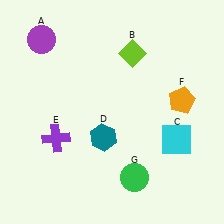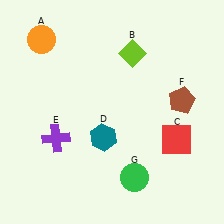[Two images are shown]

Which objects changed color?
A changed from purple to orange. C changed from cyan to red. F changed from orange to brown.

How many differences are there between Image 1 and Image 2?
There are 3 differences between the two images.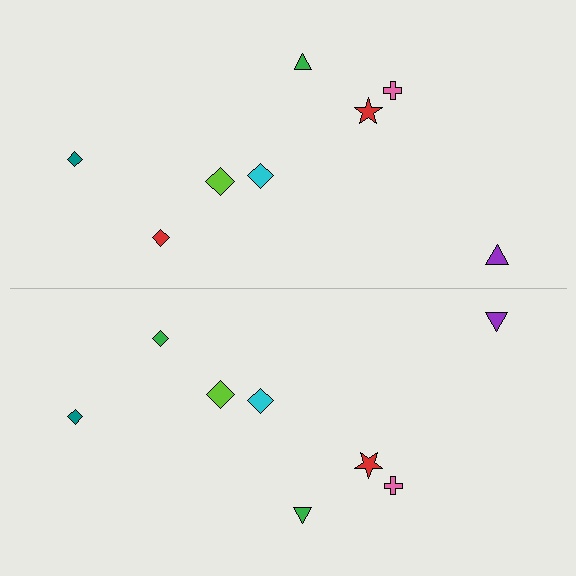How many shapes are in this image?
There are 16 shapes in this image.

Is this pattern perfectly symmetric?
No, the pattern is not perfectly symmetric. The green diamond on the bottom side breaks the symmetry — its mirror counterpart is red.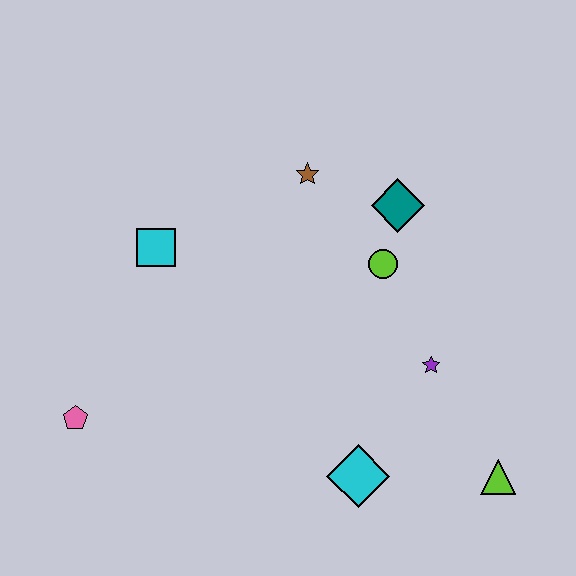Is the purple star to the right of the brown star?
Yes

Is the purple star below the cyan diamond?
No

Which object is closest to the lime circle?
The teal diamond is closest to the lime circle.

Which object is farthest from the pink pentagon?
The lime triangle is farthest from the pink pentagon.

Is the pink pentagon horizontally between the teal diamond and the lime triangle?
No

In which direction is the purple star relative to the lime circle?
The purple star is below the lime circle.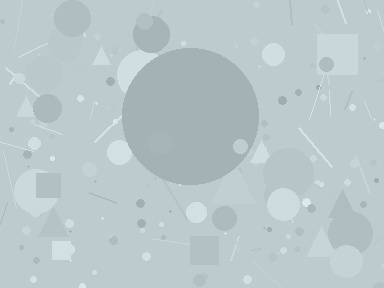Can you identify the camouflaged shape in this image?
The camouflaged shape is a circle.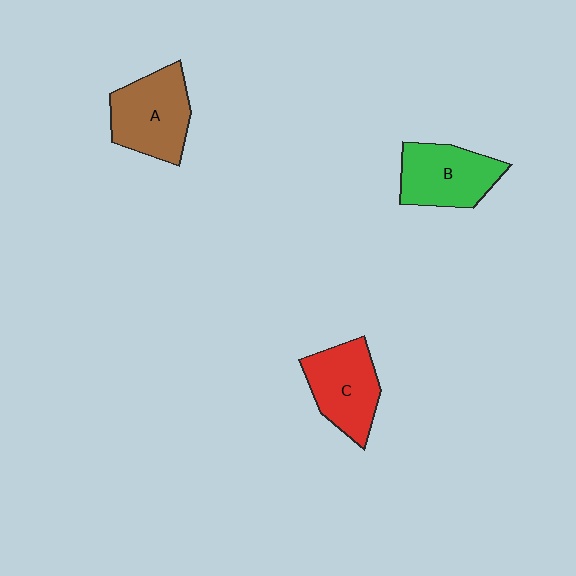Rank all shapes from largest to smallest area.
From largest to smallest: A (brown), B (green), C (red).